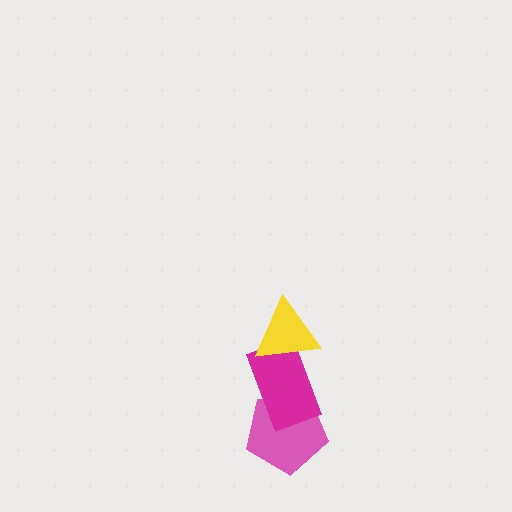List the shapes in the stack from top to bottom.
From top to bottom: the yellow triangle, the magenta rectangle, the pink pentagon.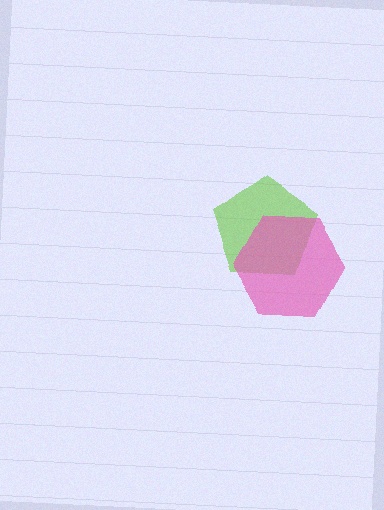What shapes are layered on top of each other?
The layered shapes are: a lime pentagon, a pink hexagon.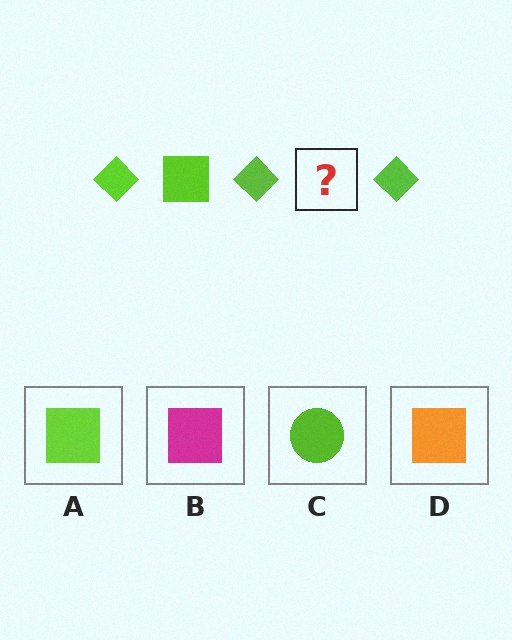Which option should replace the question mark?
Option A.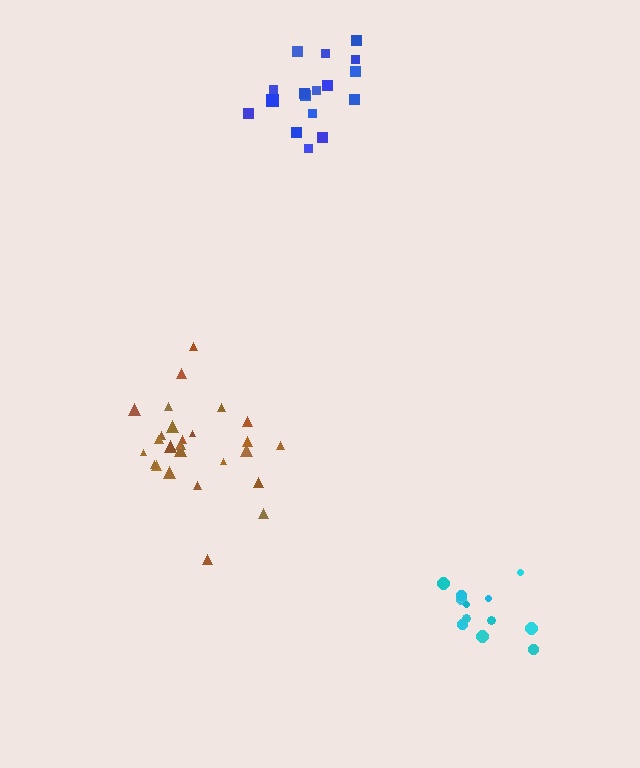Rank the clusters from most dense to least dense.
brown, cyan, blue.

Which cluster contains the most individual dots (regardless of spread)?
Brown (28).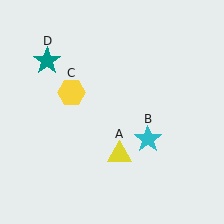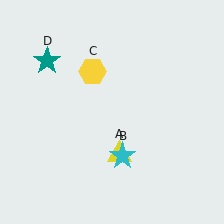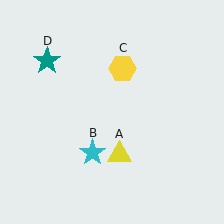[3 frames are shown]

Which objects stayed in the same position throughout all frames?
Yellow triangle (object A) and teal star (object D) remained stationary.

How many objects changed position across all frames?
2 objects changed position: cyan star (object B), yellow hexagon (object C).